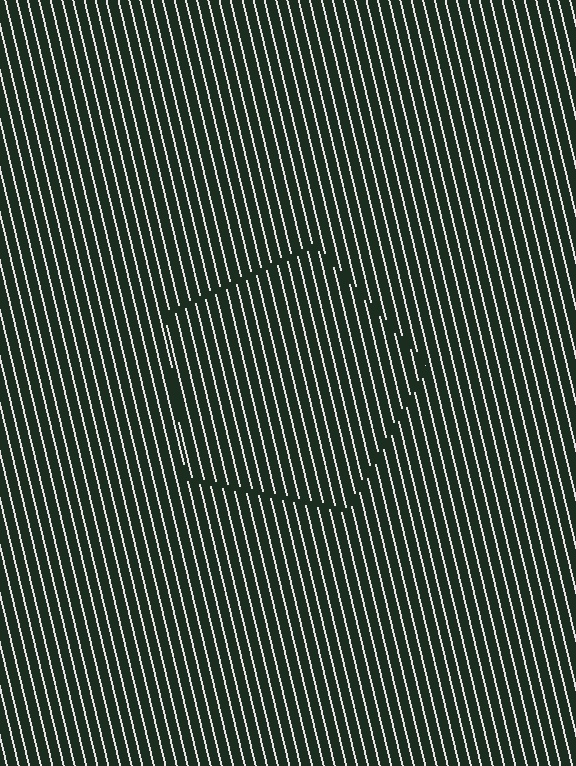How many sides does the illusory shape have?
5 sides — the line-ends trace a pentagon.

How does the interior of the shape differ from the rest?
The interior of the shape contains the same grating, shifted by half a period — the contour is defined by the phase discontinuity where line-ends from the inner and outer gratings abut.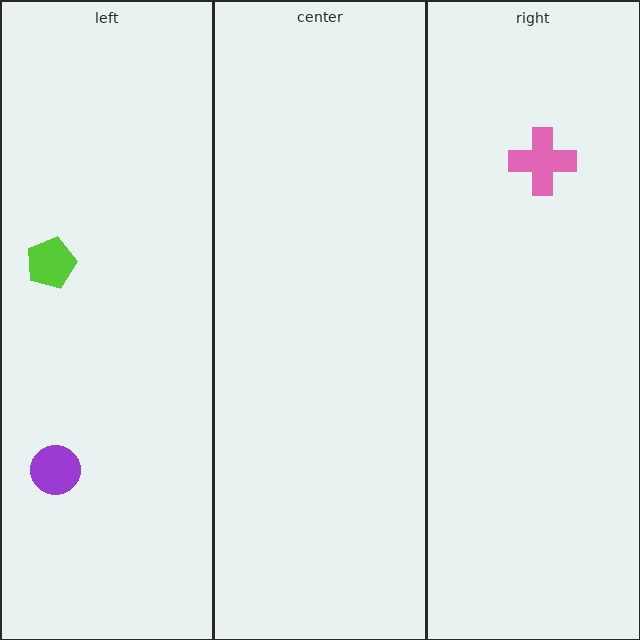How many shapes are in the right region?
1.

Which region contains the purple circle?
The left region.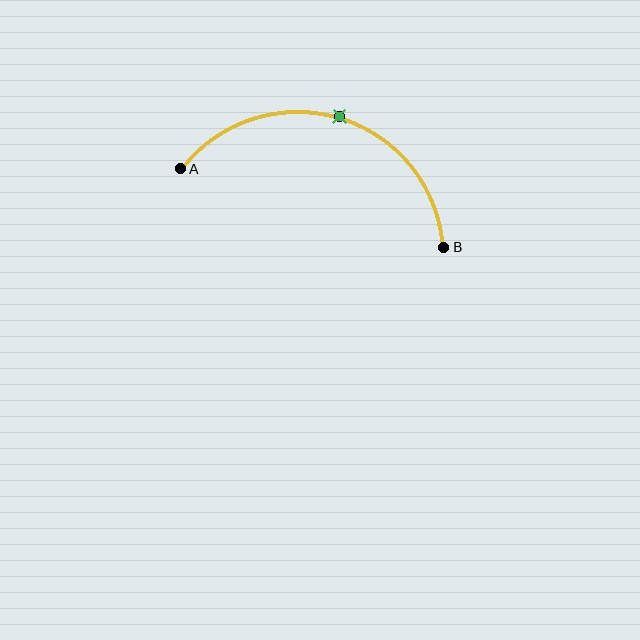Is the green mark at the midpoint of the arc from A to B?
Yes. The green mark lies on the arc at equal arc-length from both A and B — it is the arc midpoint.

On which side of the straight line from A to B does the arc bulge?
The arc bulges above the straight line connecting A and B.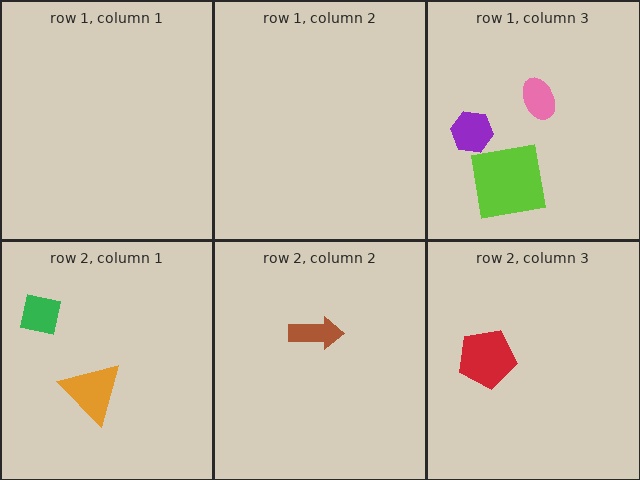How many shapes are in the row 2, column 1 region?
2.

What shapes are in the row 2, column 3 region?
The red pentagon.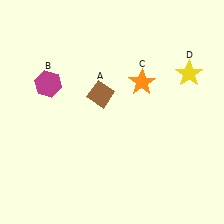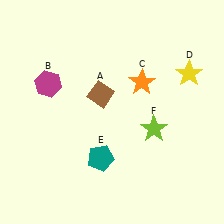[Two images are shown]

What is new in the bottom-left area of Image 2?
A teal pentagon (E) was added in the bottom-left area of Image 2.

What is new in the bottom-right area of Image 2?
A lime star (F) was added in the bottom-right area of Image 2.